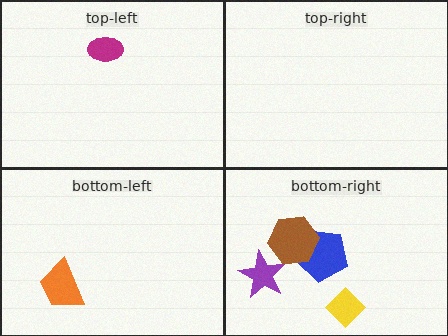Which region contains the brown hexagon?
The bottom-right region.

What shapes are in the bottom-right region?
The blue pentagon, the yellow diamond, the purple star, the brown hexagon.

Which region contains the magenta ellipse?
The top-left region.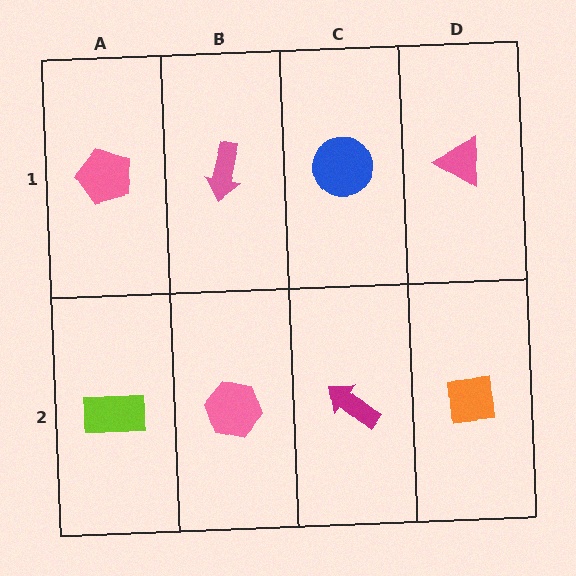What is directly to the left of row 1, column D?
A blue circle.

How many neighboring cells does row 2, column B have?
3.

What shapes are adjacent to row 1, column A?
A lime rectangle (row 2, column A), a pink arrow (row 1, column B).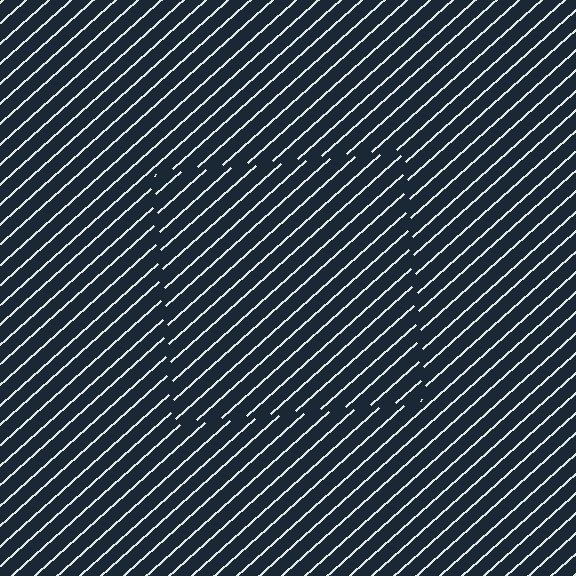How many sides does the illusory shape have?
4 sides — the line-ends trace a square.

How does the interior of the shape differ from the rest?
The interior of the shape contains the same grating, shifted by half a period — the contour is defined by the phase discontinuity where line-ends from the inner and outer gratings abut.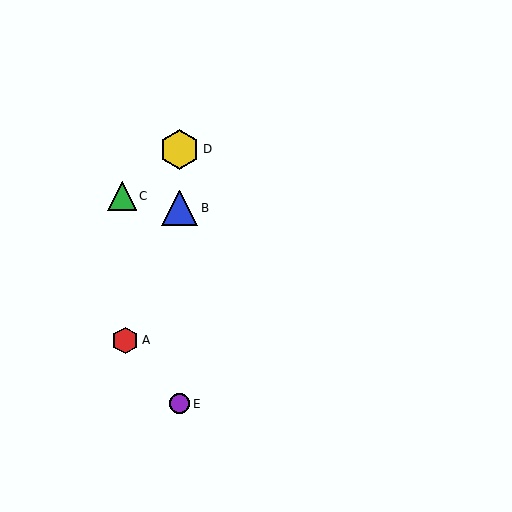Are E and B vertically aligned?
Yes, both are at x≈180.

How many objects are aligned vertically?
3 objects (B, D, E) are aligned vertically.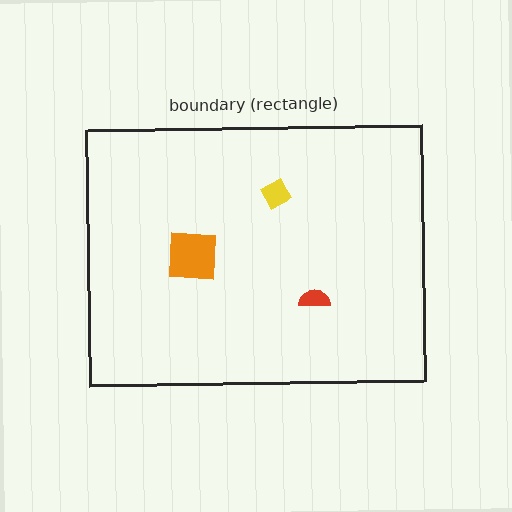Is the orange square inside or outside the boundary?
Inside.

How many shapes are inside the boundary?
3 inside, 0 outside.